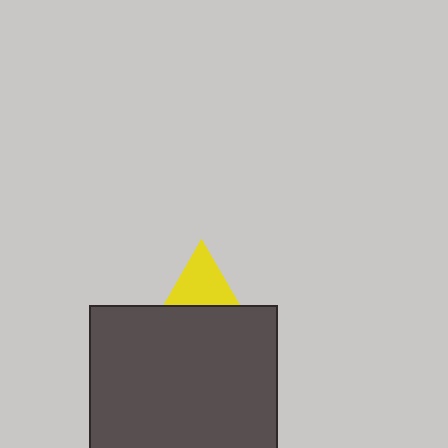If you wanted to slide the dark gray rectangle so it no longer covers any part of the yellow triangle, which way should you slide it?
Slide it down — that is the most direct way to separate the two shapes.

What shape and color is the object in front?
The object in front is a dark gray rectangle.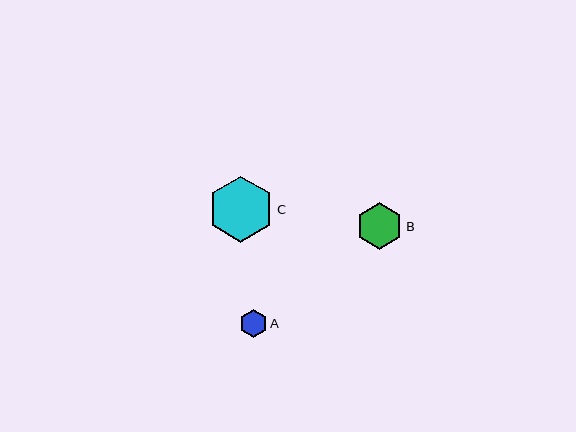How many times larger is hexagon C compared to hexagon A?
Hexagon C is approximately 2.4 times the size of hexagon A.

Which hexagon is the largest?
Hexagon C is the largest with a size of approximately 66 pixels.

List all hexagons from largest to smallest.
From largest to smallest: C, B, A.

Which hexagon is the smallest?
Hexagon A is the smallest with a size of approximately 28 pixels.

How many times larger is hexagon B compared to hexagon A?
Hexagon B is approximately 1.7 times the size of hexagon A.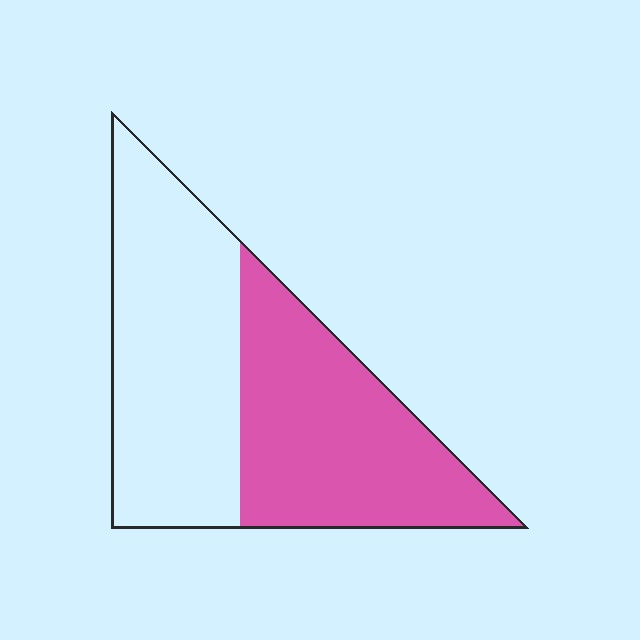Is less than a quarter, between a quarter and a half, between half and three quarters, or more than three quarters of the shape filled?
Between a quarter and a half.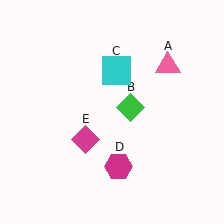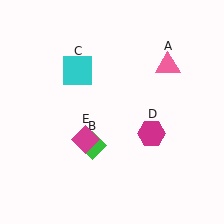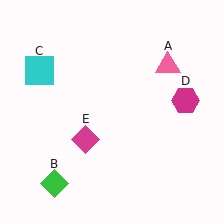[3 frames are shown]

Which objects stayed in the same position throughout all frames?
Pink triangle (object A) and magenta diamond (object E) remained stationary.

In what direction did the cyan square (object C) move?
The cyan square (object C) moved left.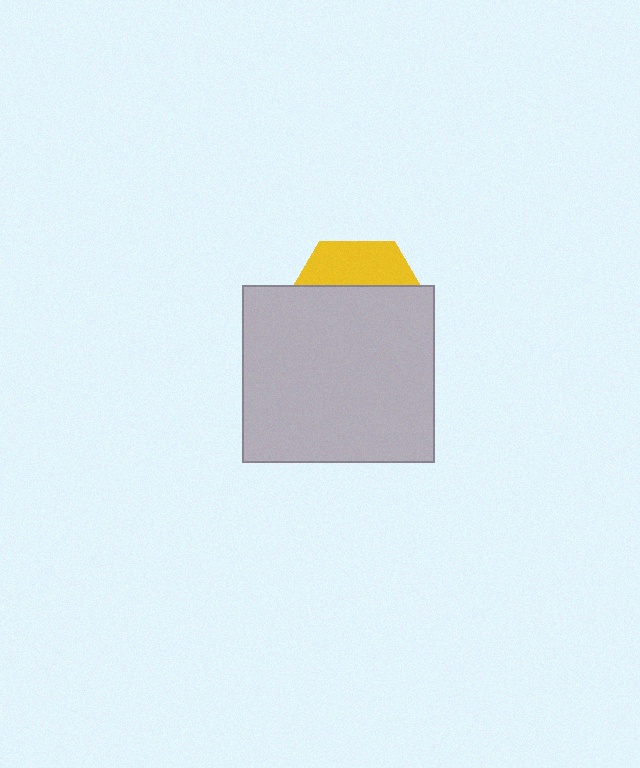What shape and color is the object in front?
The object in front is a light gray rectangle.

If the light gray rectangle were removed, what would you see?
You would see the complete yellow hexagon.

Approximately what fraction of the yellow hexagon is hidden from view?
Roughly 70% of the yellow hexagon is hidden behind the light gray rectangle.